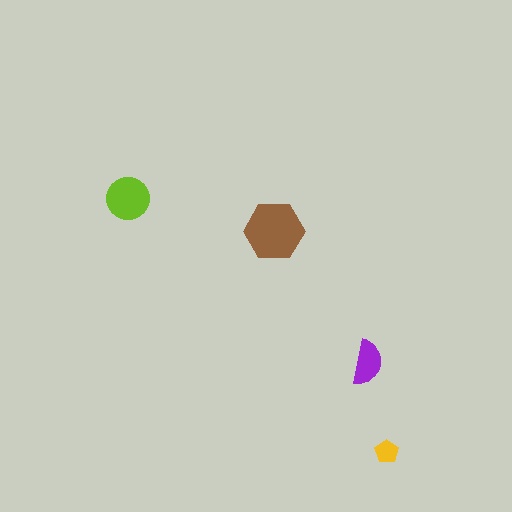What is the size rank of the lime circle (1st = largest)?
2nd.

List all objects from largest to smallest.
The brown hexagon, the lime circle, the purple semicircle, the yellow pentagon.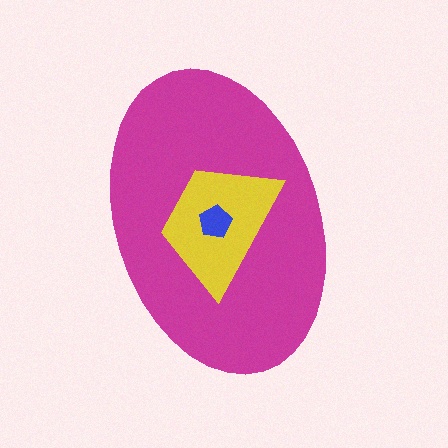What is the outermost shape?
The magenta ellipse.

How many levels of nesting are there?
3.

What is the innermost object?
The blue pentagon.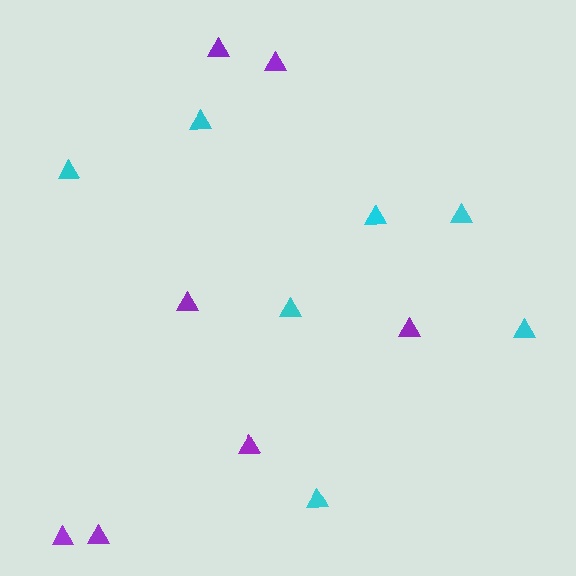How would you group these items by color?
There are 2 groups: one group of purple triangles (7) and one group of cyan triangles (7).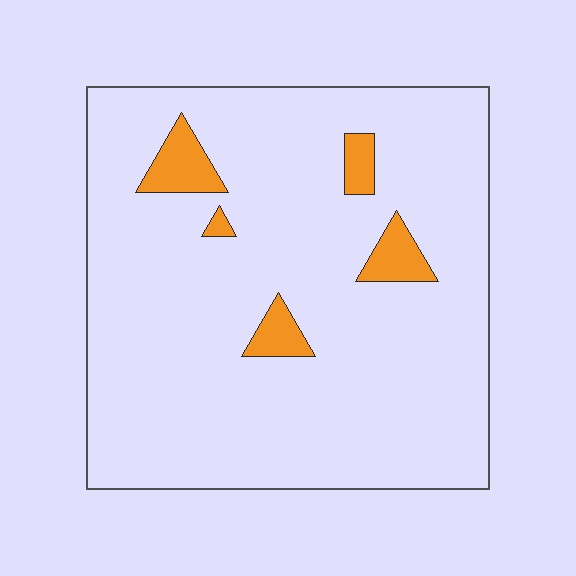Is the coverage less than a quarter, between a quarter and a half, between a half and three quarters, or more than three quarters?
Less than a quarter.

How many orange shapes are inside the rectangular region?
5.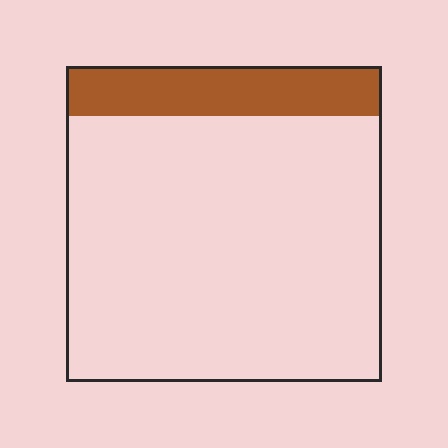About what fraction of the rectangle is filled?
About one sixth (1/6).